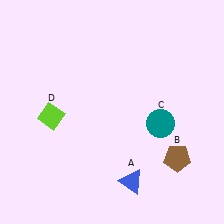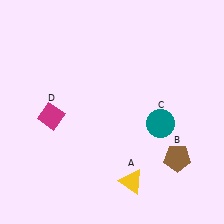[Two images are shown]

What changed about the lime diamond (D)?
In Image 1, D is lime. In Image 2, it changed to magenta.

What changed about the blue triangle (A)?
In Image 1, A is blue. In Image 2, it changed to yellow.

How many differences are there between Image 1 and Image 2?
There are 2 differences between the two images.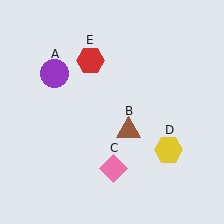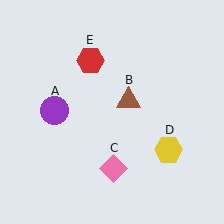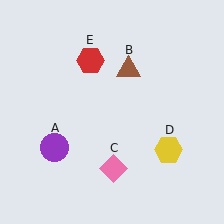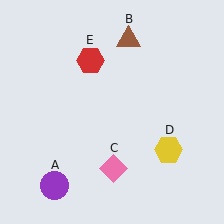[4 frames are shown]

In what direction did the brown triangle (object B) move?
The brown triangle (object B) moved up.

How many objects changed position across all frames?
2 objects changed position: purple circle (object A), brown triangle (object B).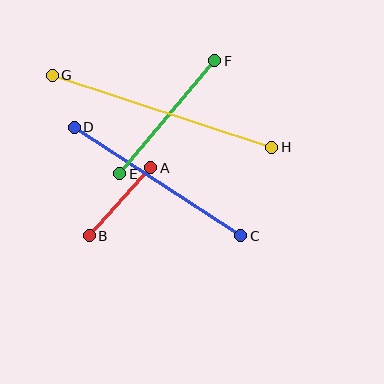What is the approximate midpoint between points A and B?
The midpoint is at approximately (120, 202) pixels.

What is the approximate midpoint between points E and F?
The midpoint is at approximately (167, 117) pixels.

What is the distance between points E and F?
The distance is approximately 148 pixels.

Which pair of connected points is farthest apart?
Points G and H are farthest apart.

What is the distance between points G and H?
The distance is approximately 231 pixels.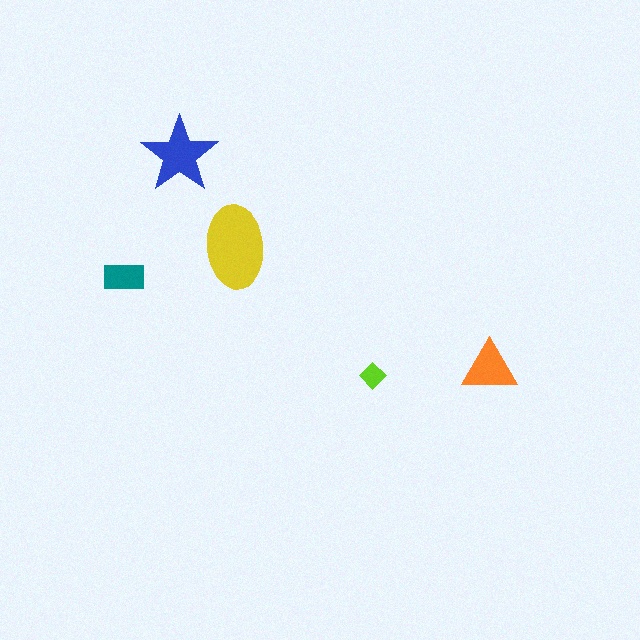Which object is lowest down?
The lime diamond is bottommost.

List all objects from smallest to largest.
The lime diamond, the teal rectangle, the orange triangle, the blue star, the yellow ellipse.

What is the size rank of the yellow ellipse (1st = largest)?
1st.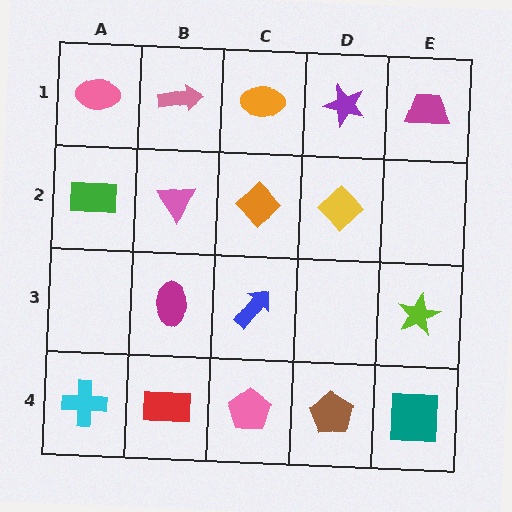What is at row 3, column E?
A lime star.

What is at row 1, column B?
A pink arrow.